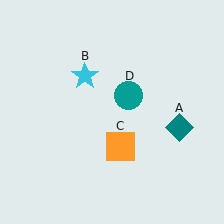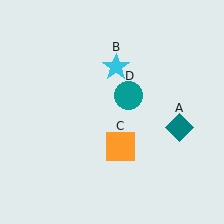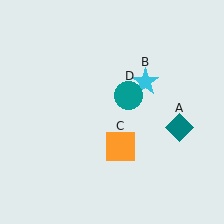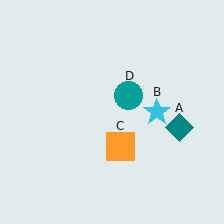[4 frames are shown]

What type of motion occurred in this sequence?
The cyan star (object B) rotated clockwise around the center of the scene.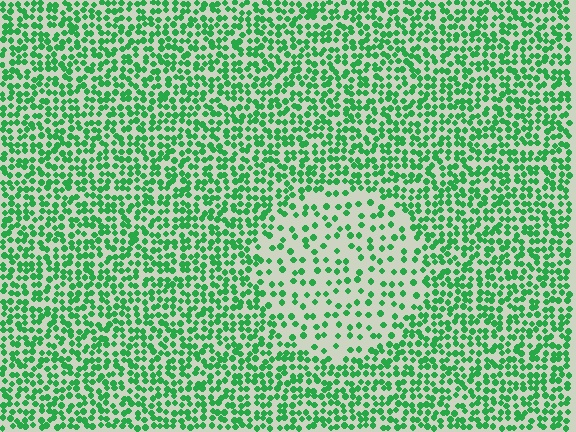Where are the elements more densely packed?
The elements are more densely packed outside the circle boundary.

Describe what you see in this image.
The image contains small green elements arranged at two different densities. A circle-shaped region is visible where the elements are less densely packed than the surrounding area.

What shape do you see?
I see a circle.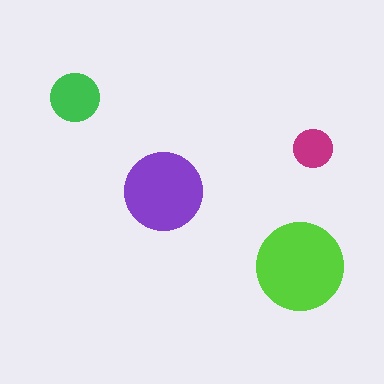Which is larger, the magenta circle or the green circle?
The green one.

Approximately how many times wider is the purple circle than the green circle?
About 1.5 times wider.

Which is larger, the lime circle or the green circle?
The lime one.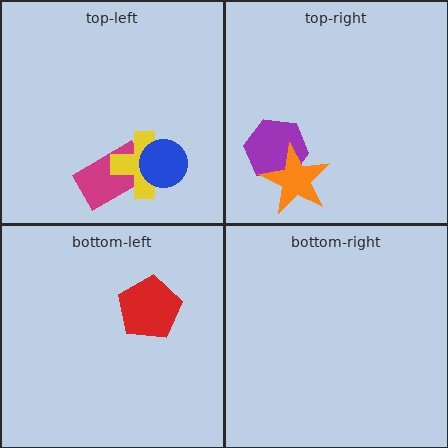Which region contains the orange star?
The top-right region.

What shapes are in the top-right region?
The purple hexagon, the orange star.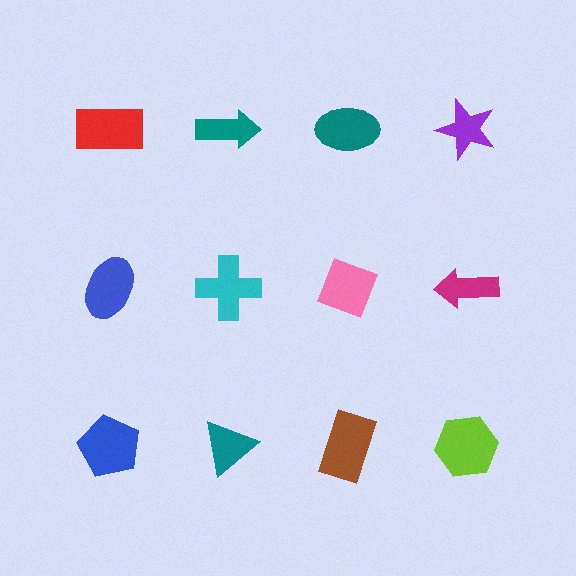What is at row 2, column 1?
A blue ellipse.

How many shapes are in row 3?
4 shapes.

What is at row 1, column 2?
A teal arrow.